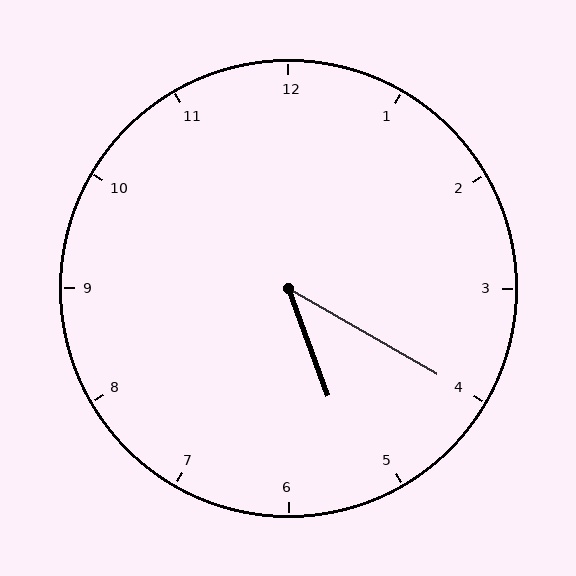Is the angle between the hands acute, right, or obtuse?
It is acute.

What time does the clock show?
5:20.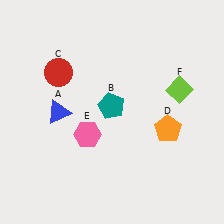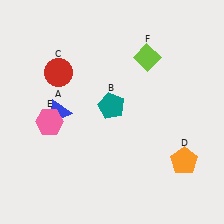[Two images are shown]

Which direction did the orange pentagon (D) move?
The orange pentagon (D) moved down.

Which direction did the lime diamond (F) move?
The lime diamond (F) moved up.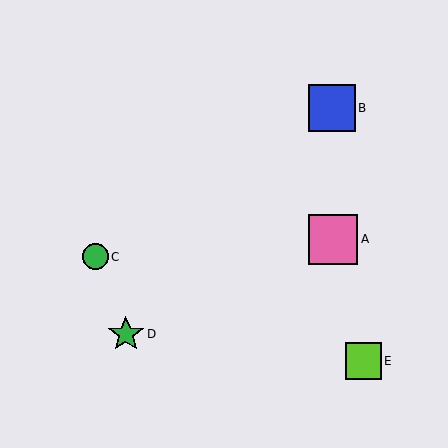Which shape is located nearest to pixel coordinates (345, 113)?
The blue square (labeled B) at (332, 108) is nearest to that location.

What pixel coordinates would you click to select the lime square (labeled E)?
Click at (363, 361) to select the lime square E.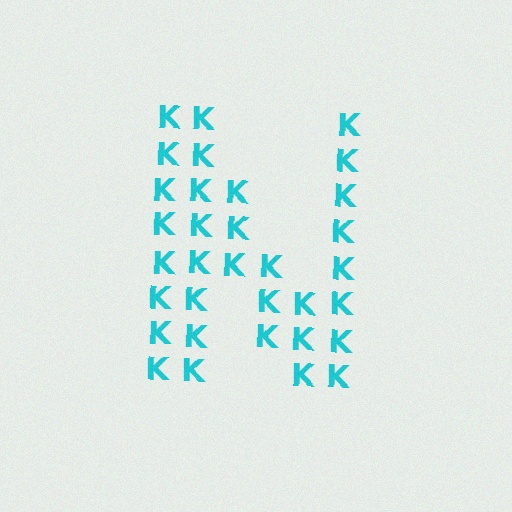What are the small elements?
The small elements are letter K's.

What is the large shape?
The large shape is the letter N.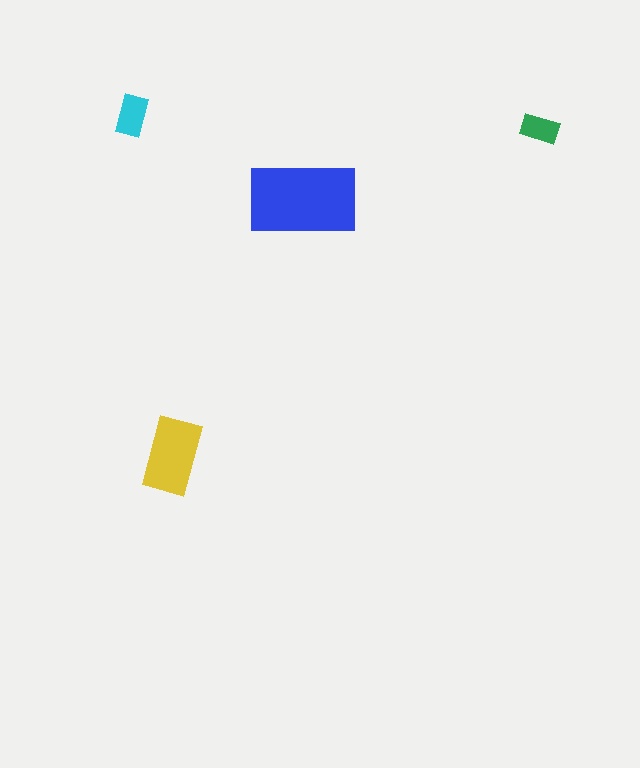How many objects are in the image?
There are 4 objects in the image.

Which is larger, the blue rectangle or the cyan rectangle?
The blue one.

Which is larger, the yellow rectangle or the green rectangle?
The yellow one.